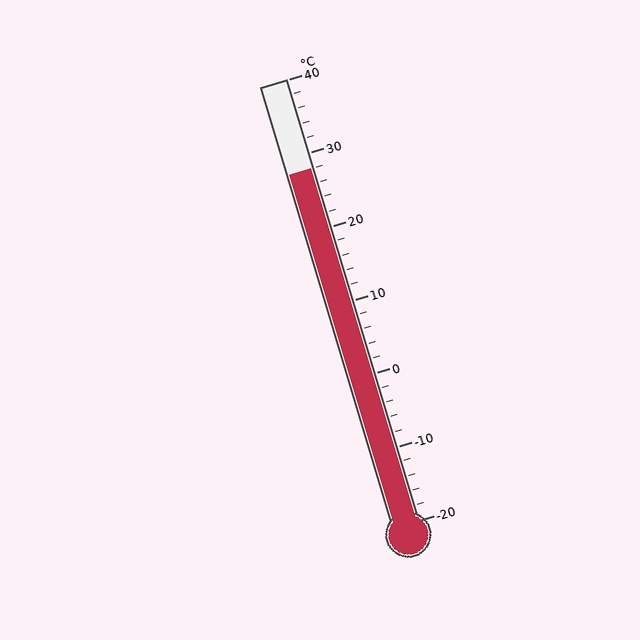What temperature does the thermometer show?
The thermometer shows approximately 28°C.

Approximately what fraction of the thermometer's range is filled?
The thermometer is filled to approximately 80% of its range.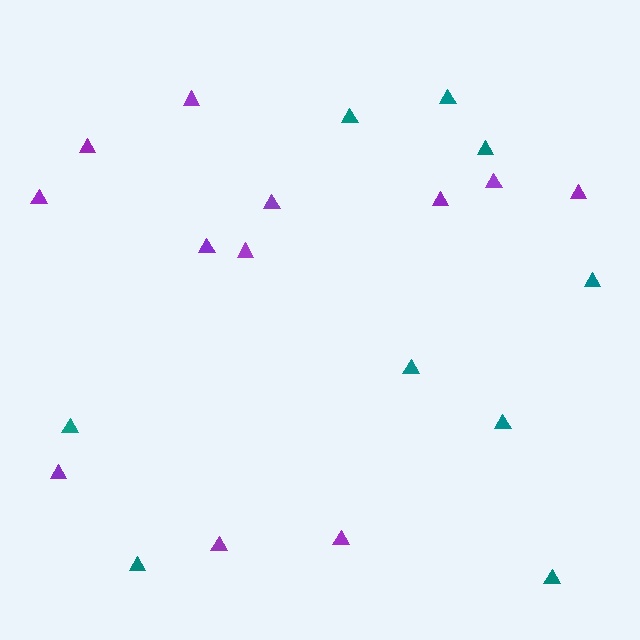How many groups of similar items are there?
There are 2 groups: one group of purple triangles (12) and one group of teal triangles (9).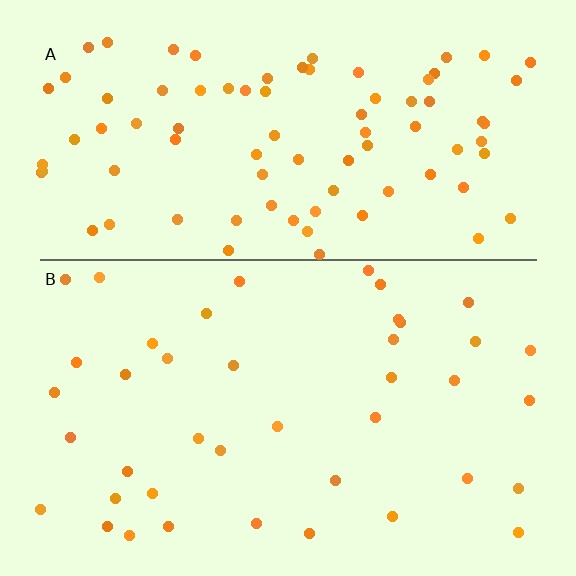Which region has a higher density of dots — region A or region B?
A (the top).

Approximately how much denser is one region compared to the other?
Approximately 2.1× — region A over region B.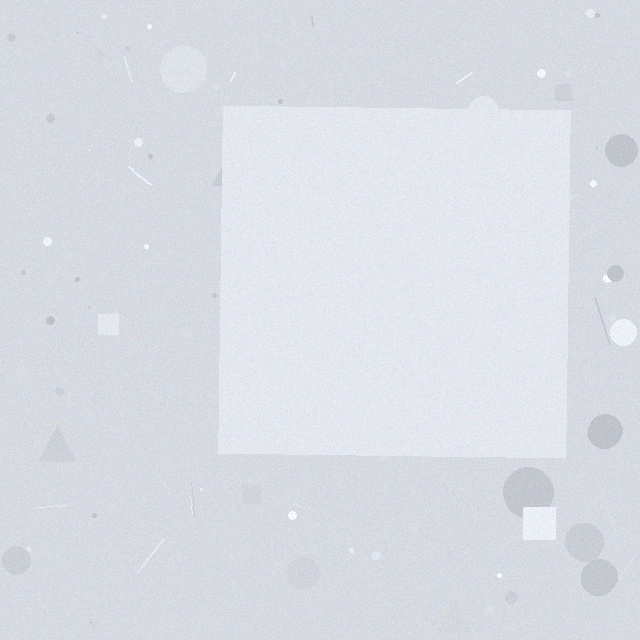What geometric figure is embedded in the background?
A square is embedded in the background.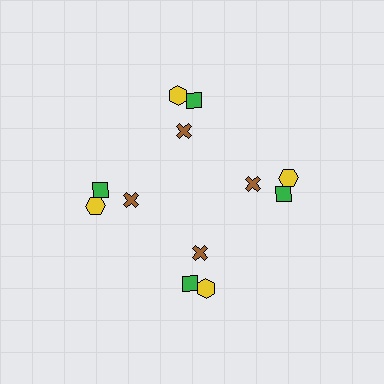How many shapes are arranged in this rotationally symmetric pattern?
There are 12 shapes, arranged in 4 groups of 3.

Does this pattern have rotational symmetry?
Yes, this pattern has 4-fold rotational symmetry. It looks the same after rotating 90 degrees around the center.